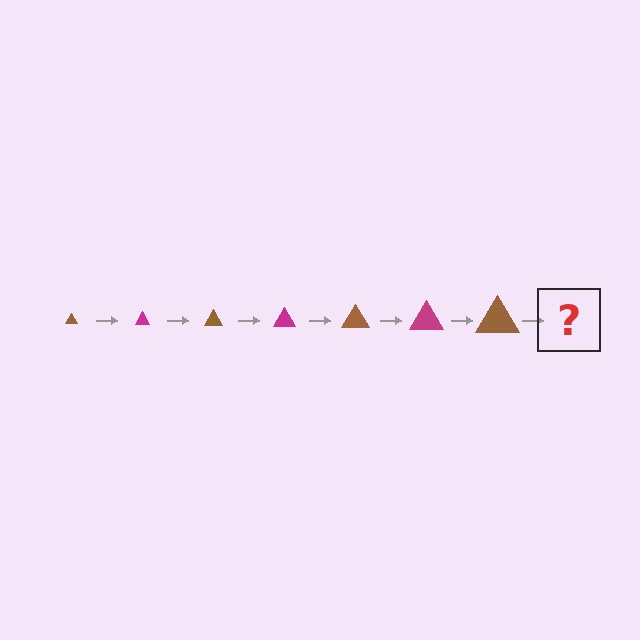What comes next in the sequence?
The next element should be a magenta triangle, larger than the previous one.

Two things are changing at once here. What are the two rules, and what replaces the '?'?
The two rules are that the triangle grows larger each step and the color cycles through brown and magenta. The '?' should be a magenta triangle, larger than the previous one.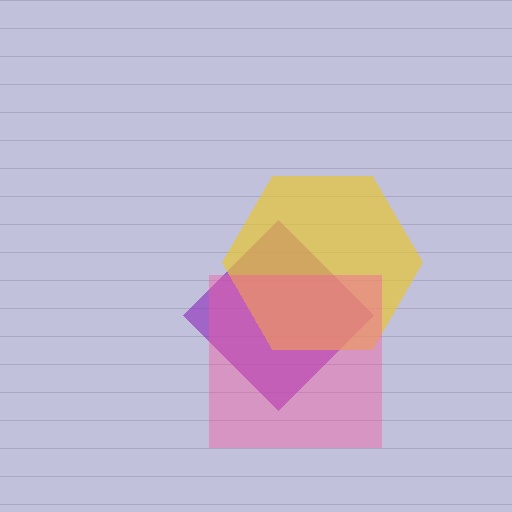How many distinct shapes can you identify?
There are 3 distinct shapes: a purple diamond, a yellow hexagon, a pink square.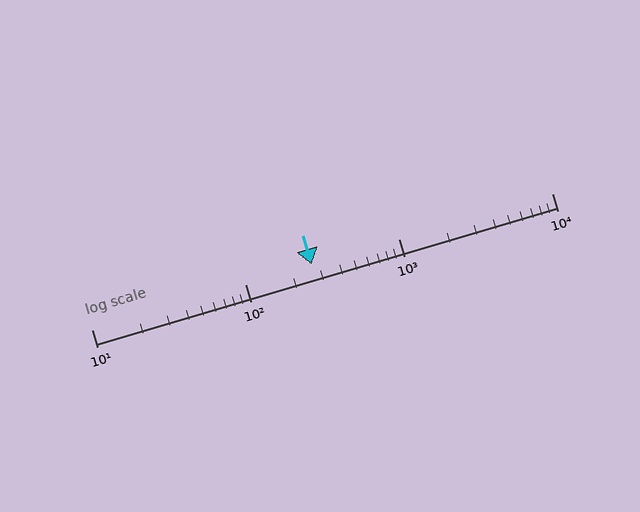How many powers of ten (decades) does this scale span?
The scale spans 3 decades, from 10 to 10000.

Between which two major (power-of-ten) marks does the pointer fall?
The pointer is between 100 and 1000.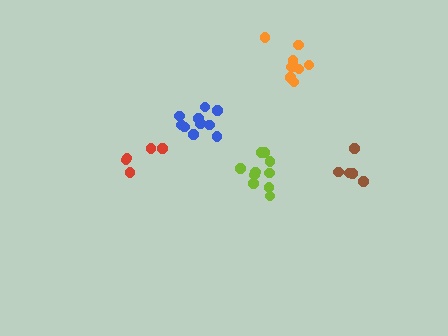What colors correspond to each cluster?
The clusters are colored: red, blue, orange, brown, lime.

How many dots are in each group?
Group 1: 5 dots, Group 2: 10 dots, Group 3: 9 dots, Group 4: 5 dots, Group 5: 10 dots (39 total).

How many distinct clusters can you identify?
There are 5 distinct clusters.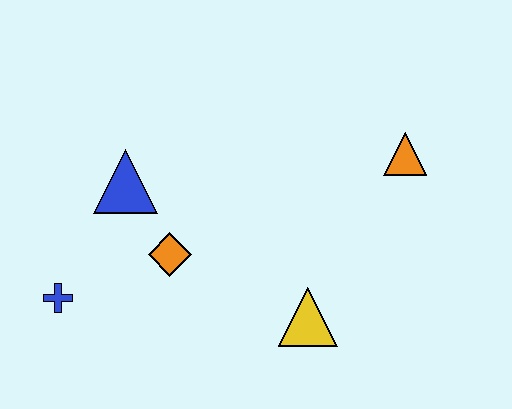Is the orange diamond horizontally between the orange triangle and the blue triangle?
Yes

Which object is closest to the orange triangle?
The yellow triangle is closest to the orange triangle.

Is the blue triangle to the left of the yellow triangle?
Yes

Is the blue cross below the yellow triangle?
No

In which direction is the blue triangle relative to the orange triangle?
The blue triangle is to the left of the orange triangle.